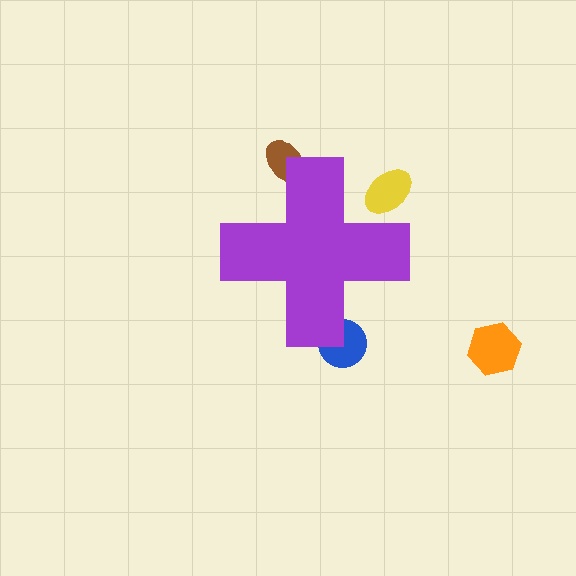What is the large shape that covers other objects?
A purple cross.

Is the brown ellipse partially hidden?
Yes, the brown ellipse is partially hidden behind the purple cross.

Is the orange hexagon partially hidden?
No, the orange hexagon is fully visible.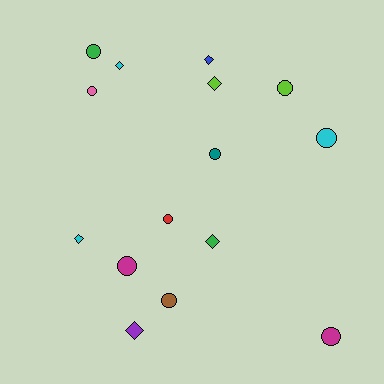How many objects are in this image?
There are 15 objects.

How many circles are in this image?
There are 9 circles.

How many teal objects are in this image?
There is 1 teal object.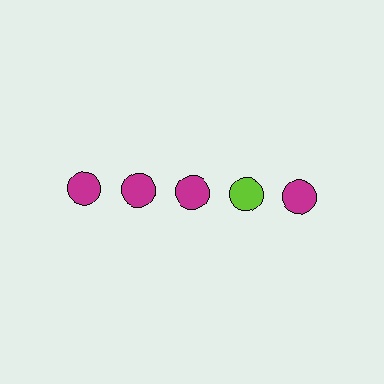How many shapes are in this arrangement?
There are 5 shapes arranged in a grid pattern.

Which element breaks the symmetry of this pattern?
The lime circle in the top row, second from right column breaks the symmetry. All other shapes are magenta circles.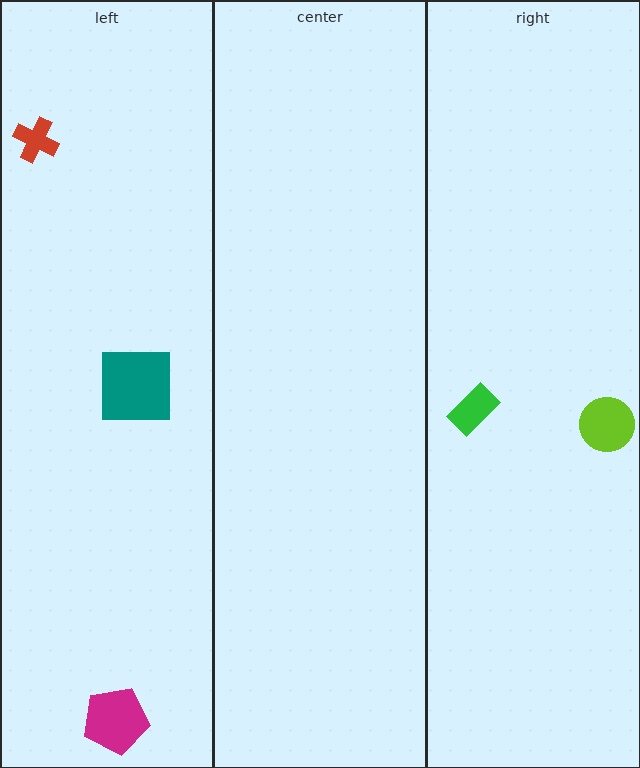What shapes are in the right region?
The lime circle, the green rectangle.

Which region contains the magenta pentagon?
The left region.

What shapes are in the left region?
The red cross, the magenta pentagon, the teal square.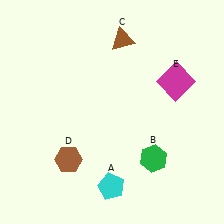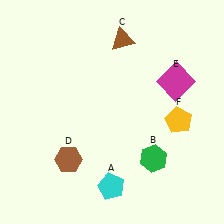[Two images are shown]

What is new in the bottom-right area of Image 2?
A yellow pentagon (F) was added in the bottom-right area of Image 2.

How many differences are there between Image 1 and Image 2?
There is 1 difference between the two images.